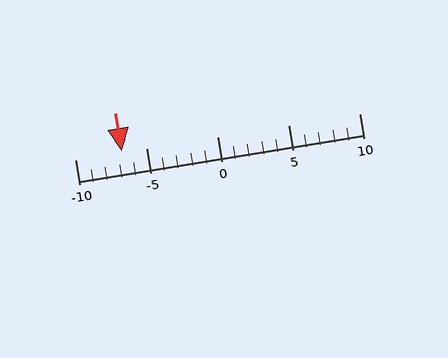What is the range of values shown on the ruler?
The ruler shows values from -10 to 10.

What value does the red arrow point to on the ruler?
The red arrow points to approximately -7.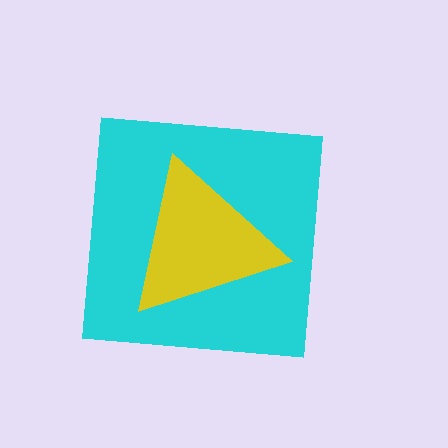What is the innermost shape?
The yellow triangle.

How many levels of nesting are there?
2.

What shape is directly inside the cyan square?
The yellow triangle.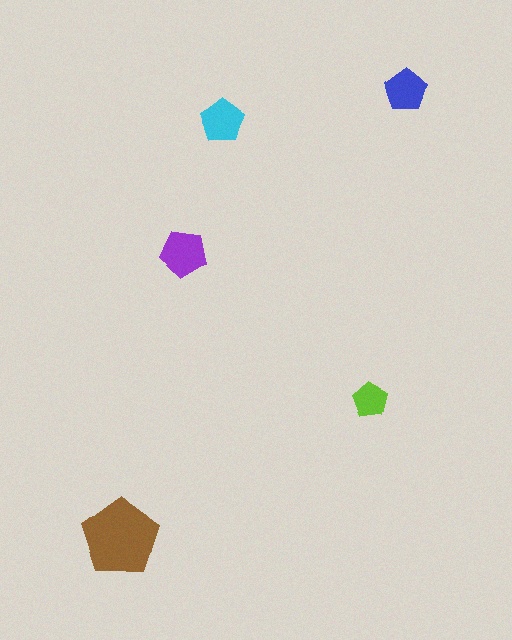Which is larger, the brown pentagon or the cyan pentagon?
The brown one.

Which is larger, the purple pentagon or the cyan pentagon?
The purple one.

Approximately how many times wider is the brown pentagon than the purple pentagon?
About 1.5 times wider.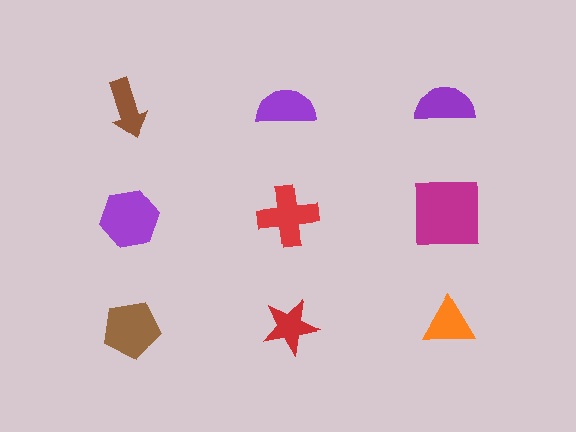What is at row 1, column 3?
A purple semicircle.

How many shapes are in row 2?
3 shapes.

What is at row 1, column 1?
A brown arrow.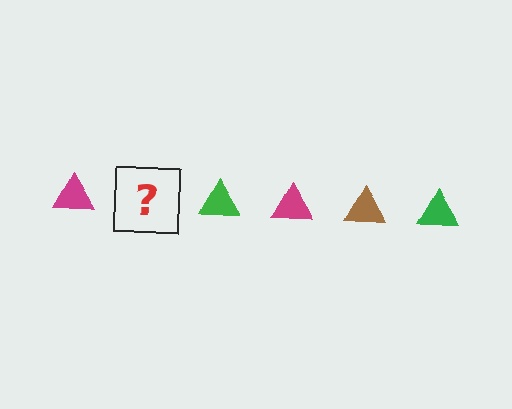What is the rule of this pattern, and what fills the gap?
The rule is that the pattern cycles through magenta, brown, green triangles. The gap should be filled with a brown triangle.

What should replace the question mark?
The question mark should be replaced with a brown triangle.